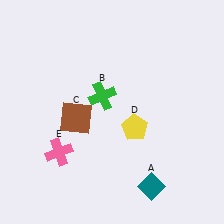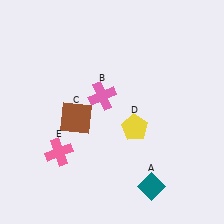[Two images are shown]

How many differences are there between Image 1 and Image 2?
There is 1 difference between the two images.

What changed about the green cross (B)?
In Image 1, B is green. In Image 2, it changed to pink.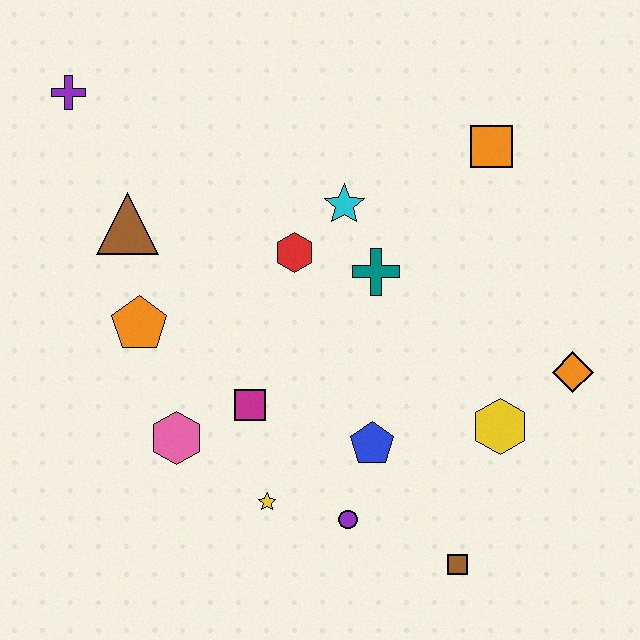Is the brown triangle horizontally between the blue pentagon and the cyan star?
No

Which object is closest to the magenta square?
The pink hexagon is closest to the magenta square.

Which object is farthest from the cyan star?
The brown square is farthest from the cyan star.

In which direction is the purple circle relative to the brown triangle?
The purple circle is below the brown triangle.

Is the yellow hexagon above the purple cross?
No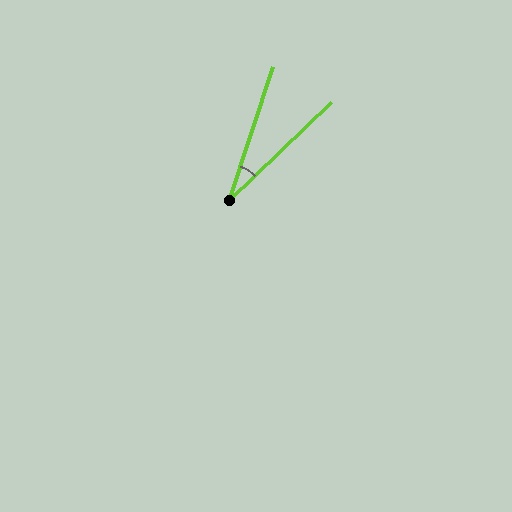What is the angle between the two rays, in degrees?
Approximately 28 degrees.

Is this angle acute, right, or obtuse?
It is acute.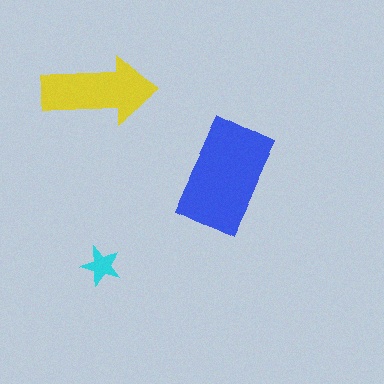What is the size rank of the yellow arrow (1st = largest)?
2nd.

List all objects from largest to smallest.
The blue rectangle, the yellow arrow, the cyan star.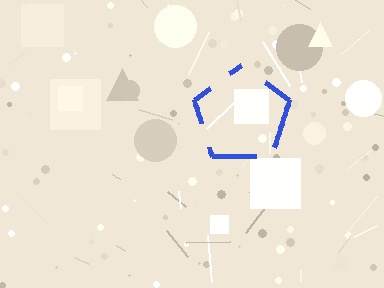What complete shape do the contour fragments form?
The contour fragments form a pentagon.